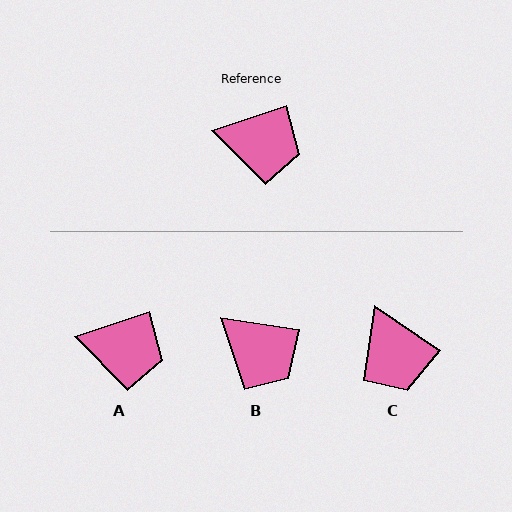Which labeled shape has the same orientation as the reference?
A.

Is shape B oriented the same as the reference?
No, it is off by about 27 degrees.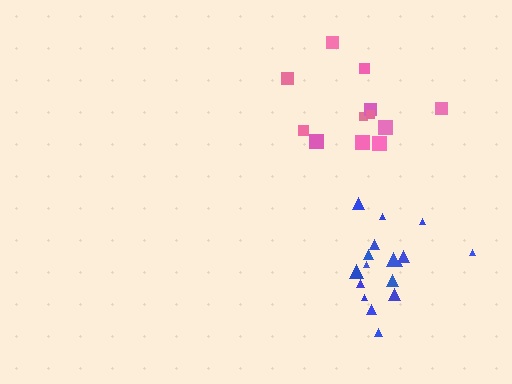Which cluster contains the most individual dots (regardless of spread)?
Blue (17).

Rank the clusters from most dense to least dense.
blue, pink.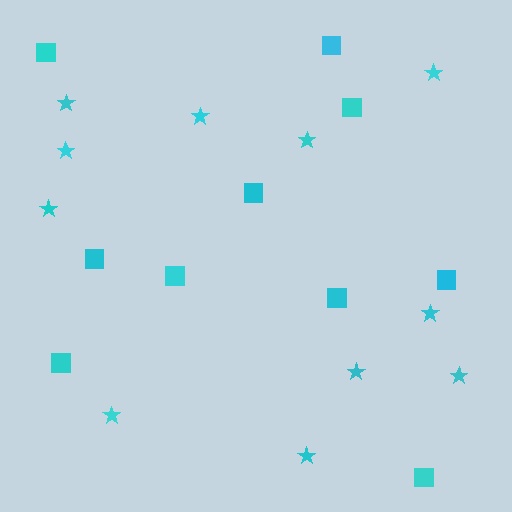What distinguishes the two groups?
There are 2 groups: one group of stars (11) and one group of squares (10).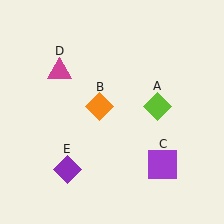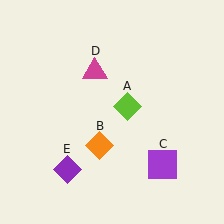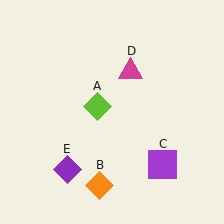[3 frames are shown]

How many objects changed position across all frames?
3 objects changed position: lime diamond (object A), orange diamond (object B), magenta triangle (object D).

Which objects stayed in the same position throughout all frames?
Purple square (object C) and purple diamond (object E) remained stationary.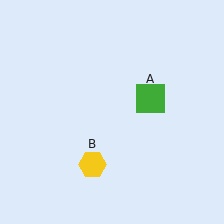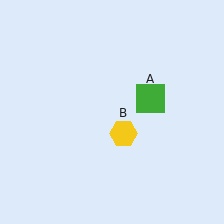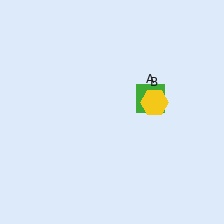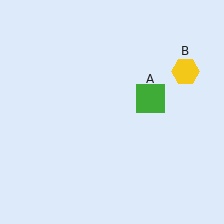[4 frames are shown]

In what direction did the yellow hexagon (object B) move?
The yellow hexagon (object B) moved up and to the right.